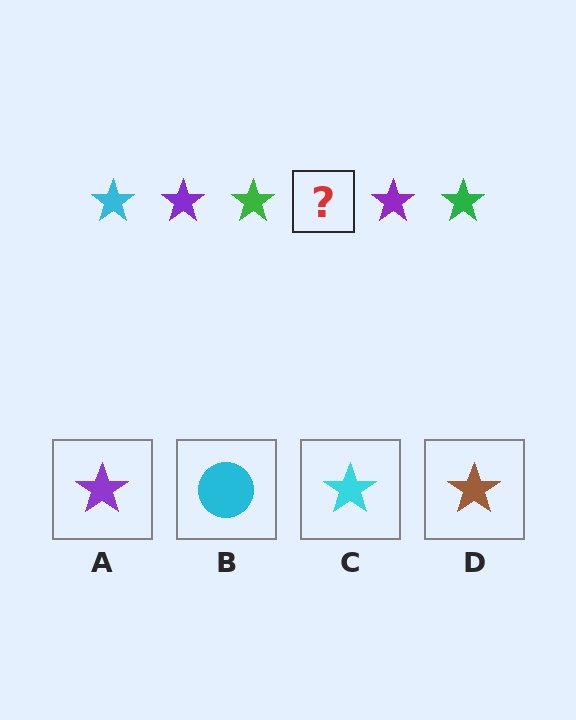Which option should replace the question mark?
Option C.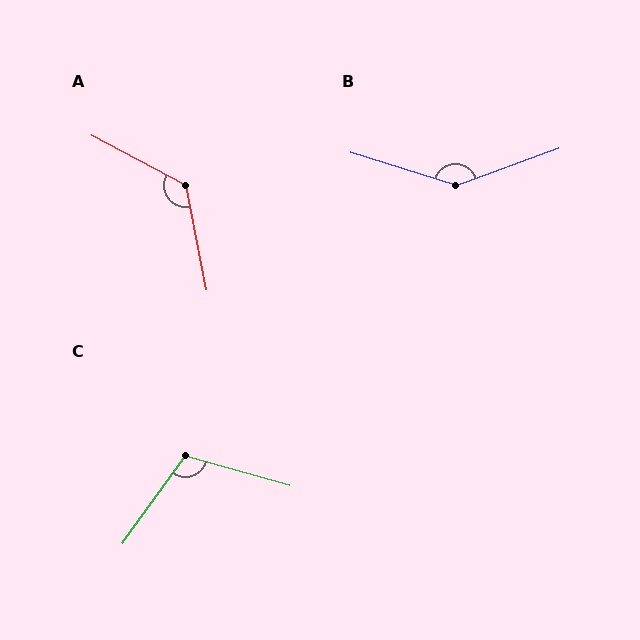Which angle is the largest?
B, at approximately 142 degrees.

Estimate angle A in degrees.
Approximately 129 degrees.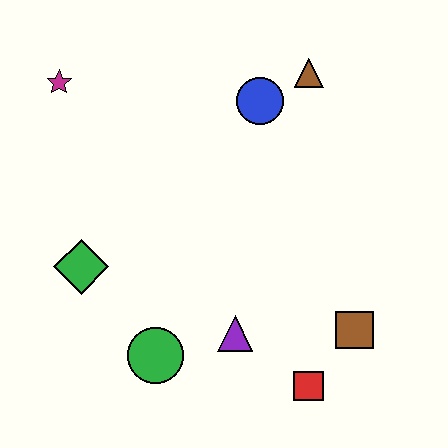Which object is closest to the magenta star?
The green diamond is closest to the magenta star.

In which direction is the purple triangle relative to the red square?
The purple triangle is to the left of the red square.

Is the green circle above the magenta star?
No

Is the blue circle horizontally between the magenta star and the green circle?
No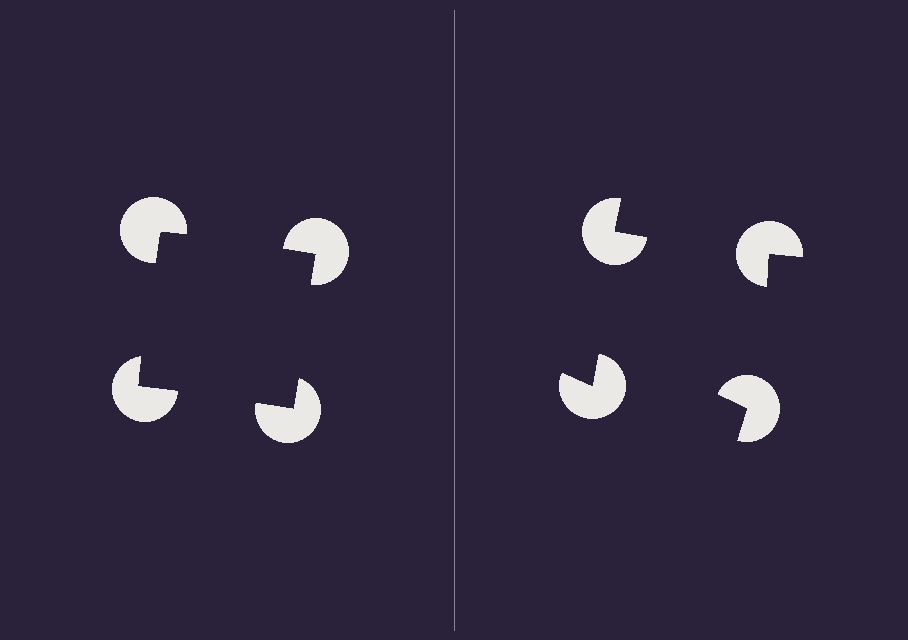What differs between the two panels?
The pac-man discs are positioned identically on both sides; only the wedge orientations differ. On the left they align to a square; on the right they are misaligned.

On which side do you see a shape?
An illusory square appears on the left side. On the right side the wedge cuts are rotated, so no coherent shape forms.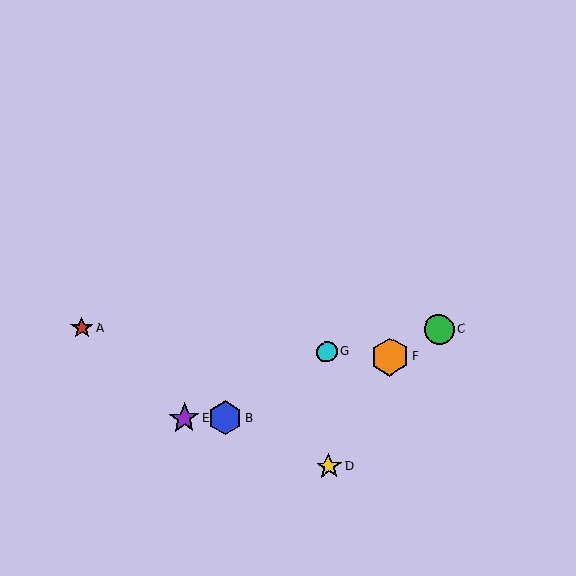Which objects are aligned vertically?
Objects D, G are aligned vertically.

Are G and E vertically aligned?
No, G is at x≈327 and E is at x≈184.